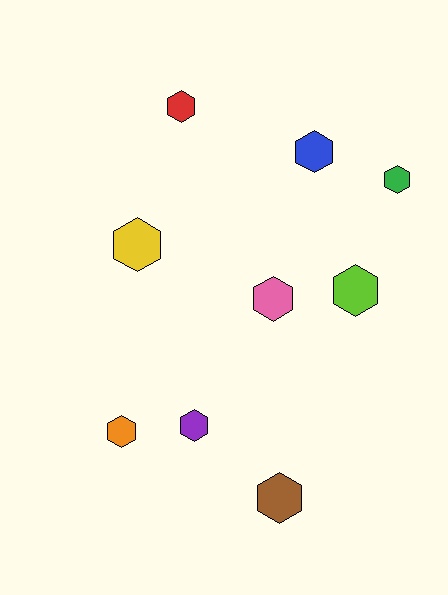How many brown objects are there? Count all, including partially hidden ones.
There is 1 brown object.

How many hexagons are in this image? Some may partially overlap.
There are 9 hexagons.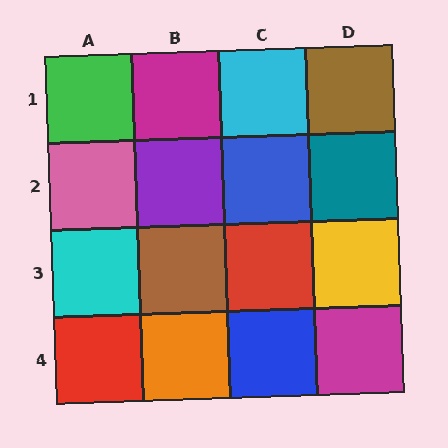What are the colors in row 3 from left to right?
Cyan, brown, red, yellow.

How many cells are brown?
2 cells are brown.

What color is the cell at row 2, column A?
Pink.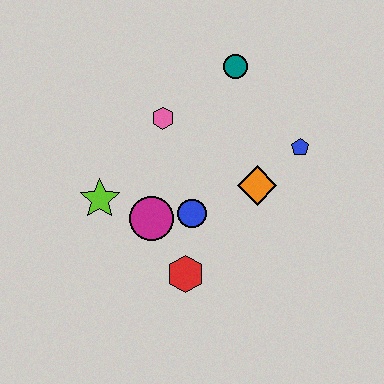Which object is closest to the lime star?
The magenta circle is closest to the lime star.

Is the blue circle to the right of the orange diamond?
No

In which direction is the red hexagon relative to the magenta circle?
The red hexagon is below the magenta circle.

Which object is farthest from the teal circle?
The red hexagon is farthest from the teal circle.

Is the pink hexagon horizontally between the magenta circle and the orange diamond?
Yes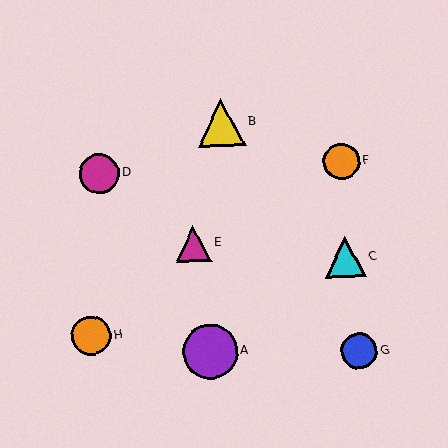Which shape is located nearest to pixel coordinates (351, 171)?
The orange circle (labeled F) at (341, 161) is nearest to that location.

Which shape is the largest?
The purple circle (labeled A) is the largest.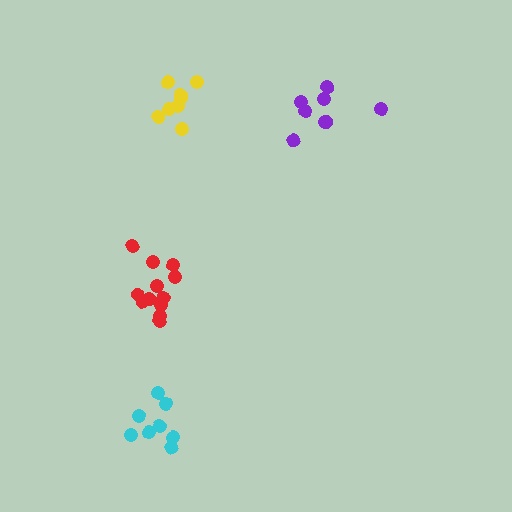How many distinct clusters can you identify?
There are 4 distinct clusters.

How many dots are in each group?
Group 1: 8 dots, Group 2: 8 dots, Group 3: 12 dots, Group 4: 8 dots (36 total).